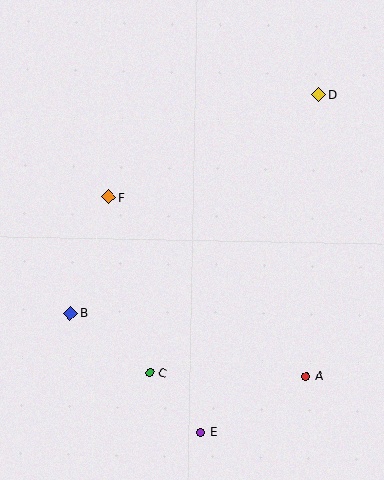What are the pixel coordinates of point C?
Point C is at (150, 373).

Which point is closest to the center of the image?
Point F at (109, 197) is closest to the center.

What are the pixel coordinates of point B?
Point B is at (71, 313).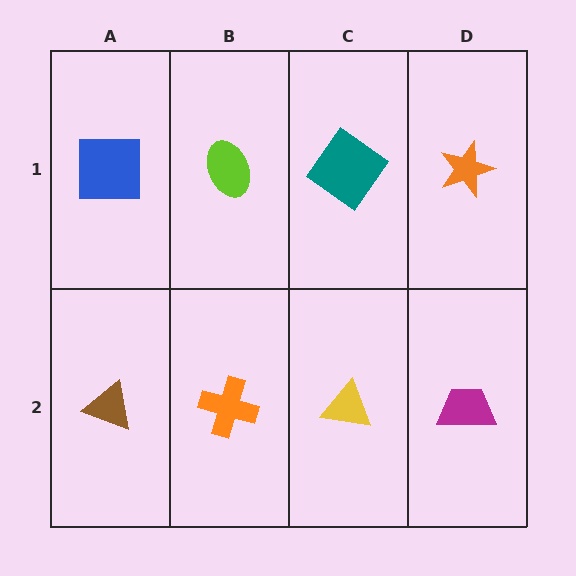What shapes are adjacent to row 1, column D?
A magenta trapezoid (row 2, column D), a teal diamond (row 1, column C).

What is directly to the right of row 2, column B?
A yellow triangle.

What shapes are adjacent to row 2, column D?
An orange star (row 1, column D), a yellow triangle (row 2, column C).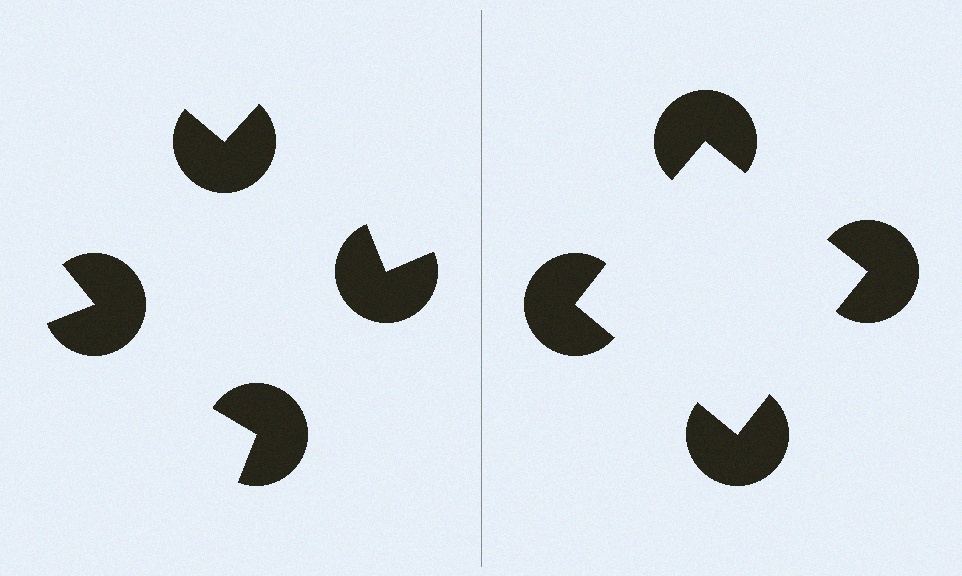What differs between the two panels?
The pac-man discs are positioned identically on both sides; only the wedge orientations differ. On the right they align to a square; on the left they are misaligned.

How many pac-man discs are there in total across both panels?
8 — 4 on each side.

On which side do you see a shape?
An illusory square appears on the right side. On the left side the wedge cuts are rotated, so no coherent shape forms.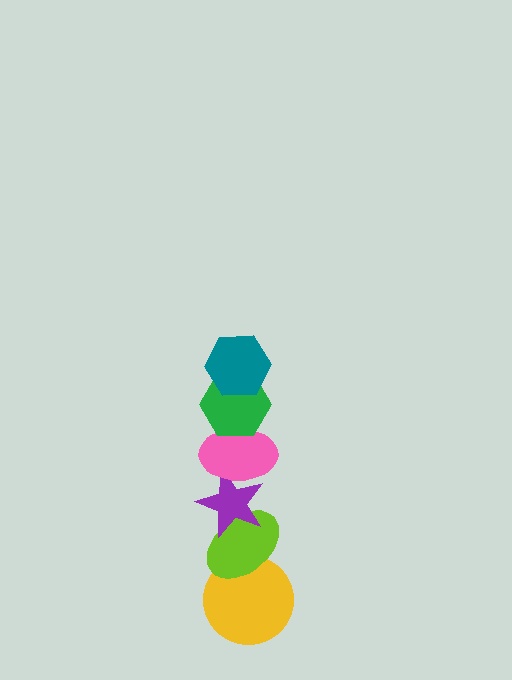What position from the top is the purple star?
The purple star is 4th from the top.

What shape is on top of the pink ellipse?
The green hexagon is on top of the pink ellipse.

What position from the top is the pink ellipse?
The pink ellipse is 3rd from the top.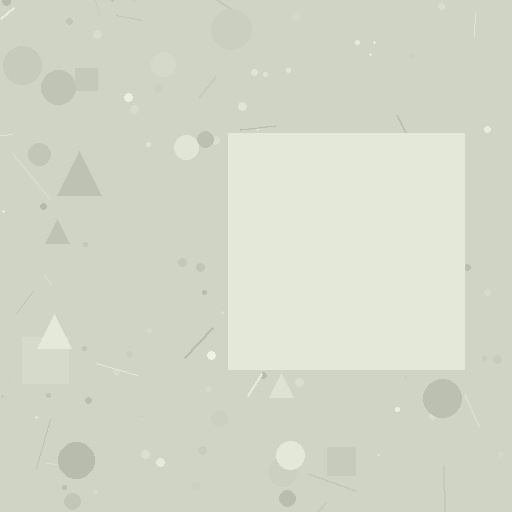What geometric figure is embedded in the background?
A square is embedded in the background.